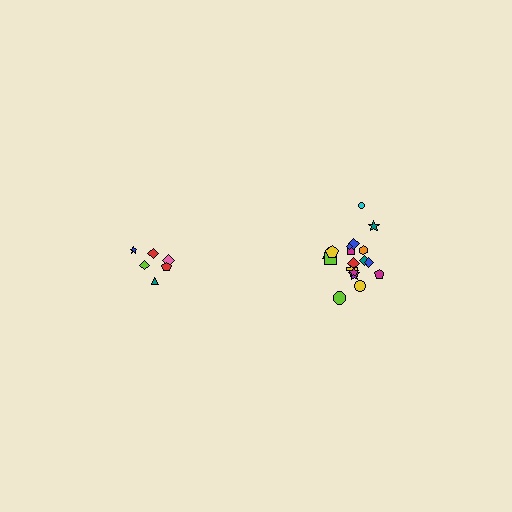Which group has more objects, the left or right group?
The right group.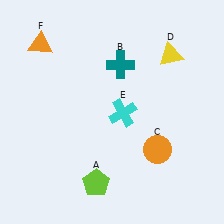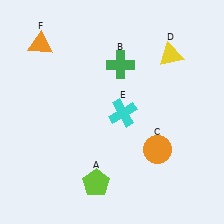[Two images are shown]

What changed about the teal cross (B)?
In Image 1, B is teal. In Image 2, it changed to green.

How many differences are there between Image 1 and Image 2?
There is 1 difference between the two images.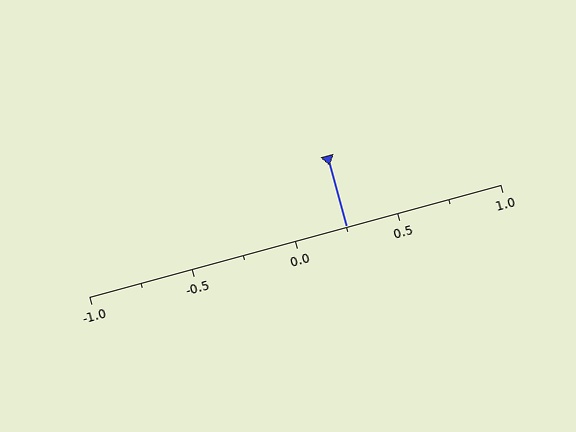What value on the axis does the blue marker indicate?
The marker indicates approximately 0.25.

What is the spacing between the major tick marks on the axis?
The major ticks are spaced 0.5 apart.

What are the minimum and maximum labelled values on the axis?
The axis runs from -1.0 to 1.0.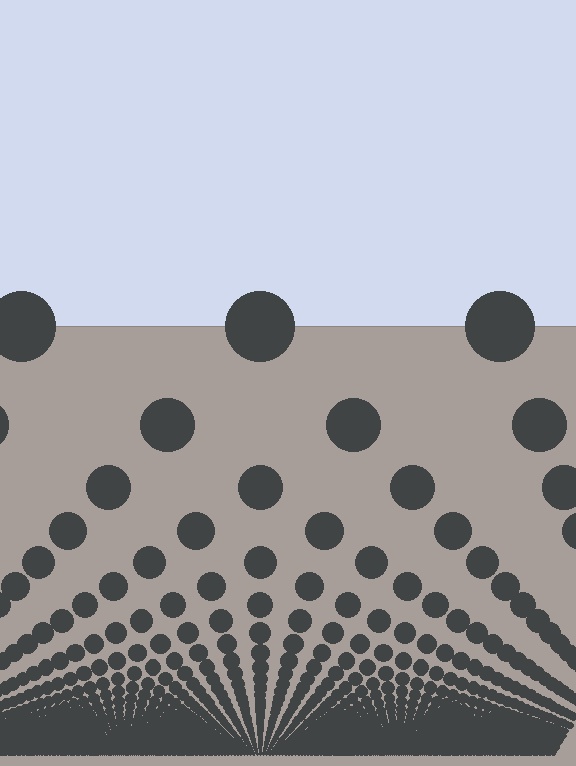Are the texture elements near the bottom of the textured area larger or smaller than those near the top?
Smaller. The gradient is inverted — elements near the bottom are smaller and denser.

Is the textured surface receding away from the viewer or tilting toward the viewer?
The surface appears to tilt toward the viewer. Texture elements get larger and sparser toward the top.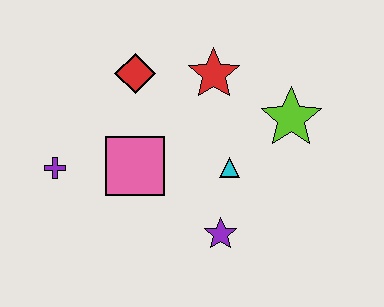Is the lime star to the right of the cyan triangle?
Yes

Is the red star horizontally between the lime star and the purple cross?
Yes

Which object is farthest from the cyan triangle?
The purple cross is farthest from the cyan triangle.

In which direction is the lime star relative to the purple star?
The lime star is above the purple star.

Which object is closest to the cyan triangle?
The purple star is closest to the cyan triangle.